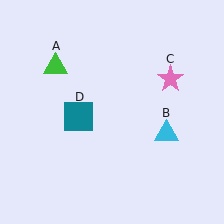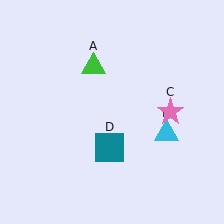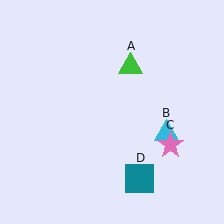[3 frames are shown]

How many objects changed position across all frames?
3 objects changed position: green triangle (object A), pink star (object C), teal square (object D).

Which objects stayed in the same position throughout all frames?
Cyan triangle (object B) remained stationary.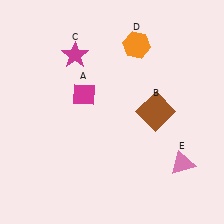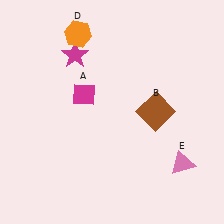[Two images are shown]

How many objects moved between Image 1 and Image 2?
1 object moved between the two images.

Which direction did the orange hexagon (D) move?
The orange hexagon (D) moved left.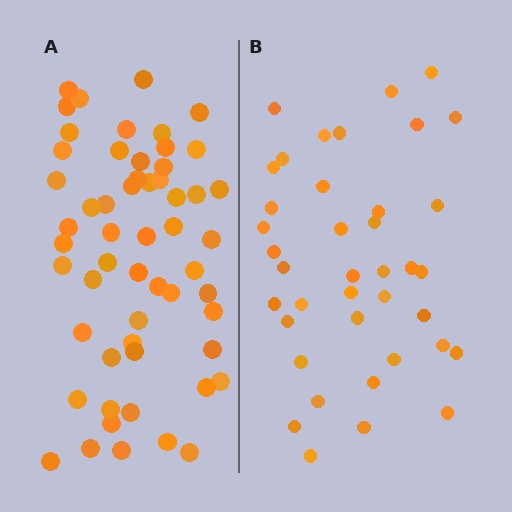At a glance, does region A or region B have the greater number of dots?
Region A (the left region) has more dots.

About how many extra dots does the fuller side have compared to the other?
Region A has approximately 15 more dots than region B.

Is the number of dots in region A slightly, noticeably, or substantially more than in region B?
Region A has noticeably more, but not dramatically so. The ratio is roughly 1.4 to 1.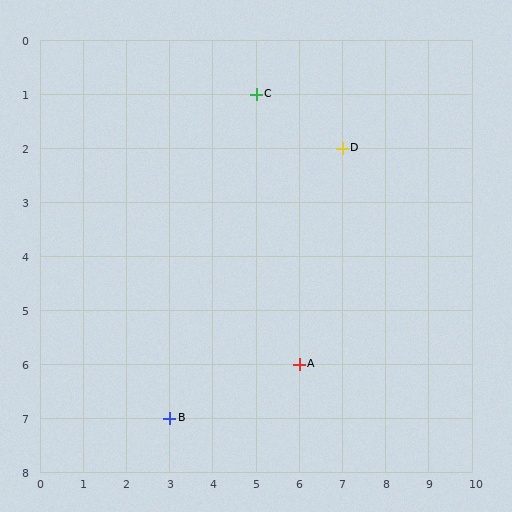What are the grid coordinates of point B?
Point B is at grid coordinates (3, 7).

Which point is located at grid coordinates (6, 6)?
Point A is at (6, 6).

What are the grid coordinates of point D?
Point D is at grid coordinates (7, 2).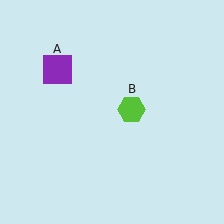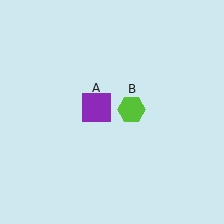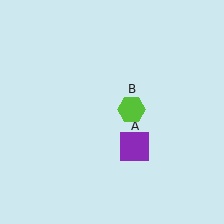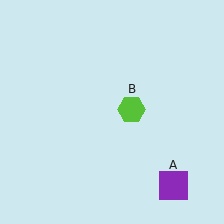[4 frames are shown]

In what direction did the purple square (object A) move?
The purple square (object A) moved down and to the right.